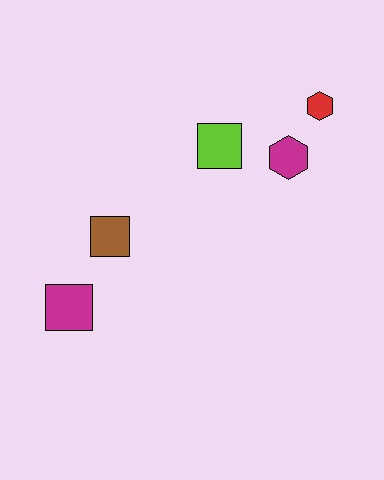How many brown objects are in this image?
There is 1 brown object.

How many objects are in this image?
There are 5 objects.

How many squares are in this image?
There are 3 squares.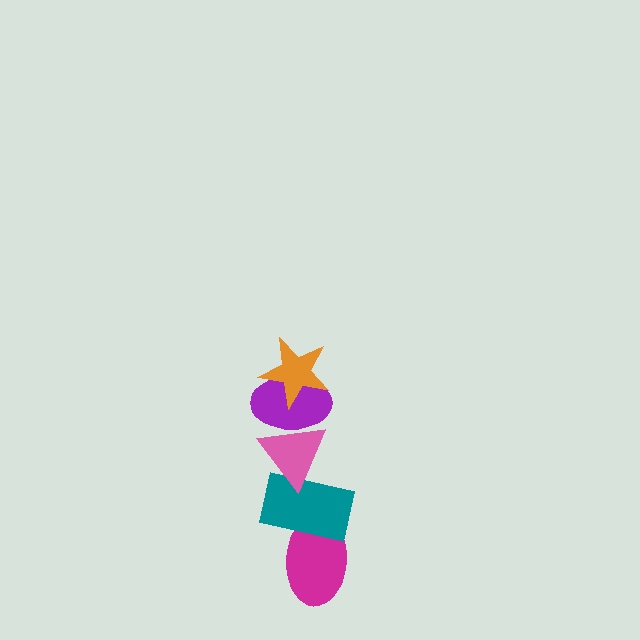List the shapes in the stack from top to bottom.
From top to bottom: the orange star, the purple ellipse, the pink triangle, the teal rectangle, the magenta ellipse.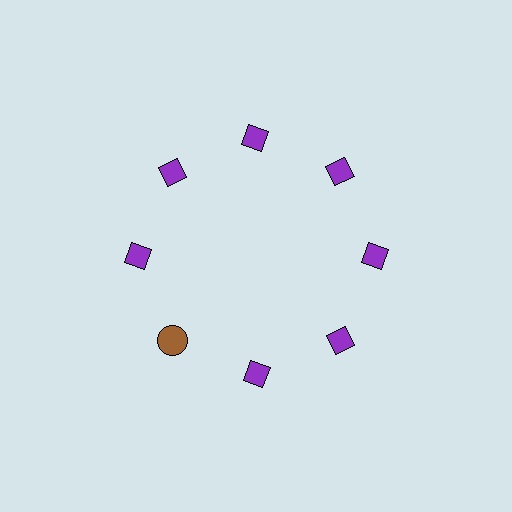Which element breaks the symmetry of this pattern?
The brown circle at roughly the 8 o'clock position breaks the symmetry. All other shapes are purple diamonds.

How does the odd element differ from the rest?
It differs in both color (brown instead of purple) and shape (circle instead of diamond).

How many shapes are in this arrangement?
There are 8 shapes arranged in a ring pattern.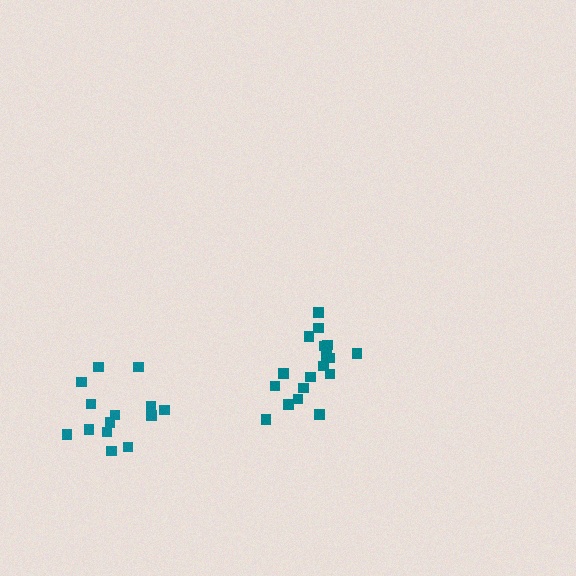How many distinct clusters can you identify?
There are 2 distinct clusters.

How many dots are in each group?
Group 1: 18 dots, Group 2: 14 dots (32 total).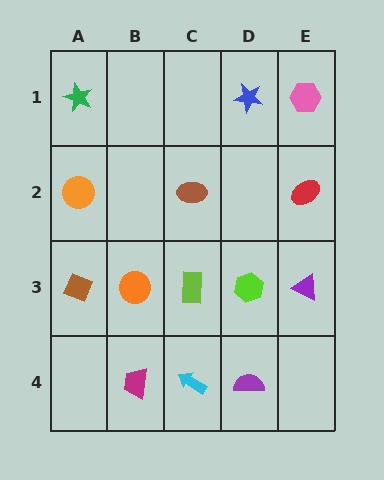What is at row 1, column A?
A green star.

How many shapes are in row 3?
5 shapes.